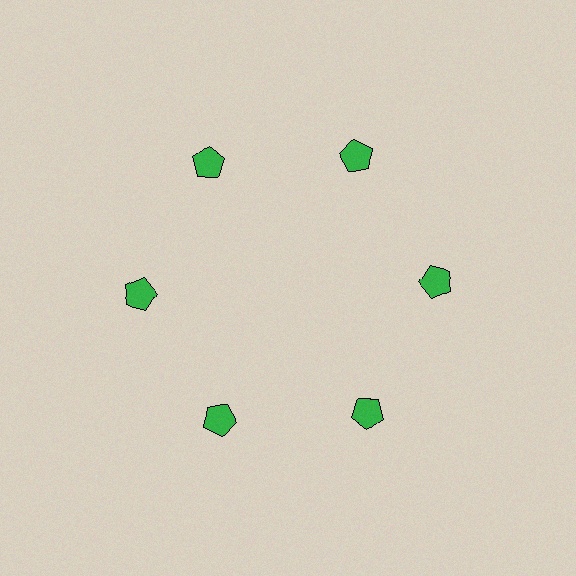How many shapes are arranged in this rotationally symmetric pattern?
There are 6 shapes, arranged in 6 groups of 1.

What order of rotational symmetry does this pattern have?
This pattern has 6-fold rotational symmetry.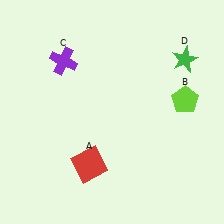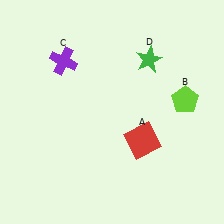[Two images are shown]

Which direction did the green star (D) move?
The green star (D) moved left.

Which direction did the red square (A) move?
The red square (A) moved right.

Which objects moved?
The objects that moved are: the red square (A), the green star (D).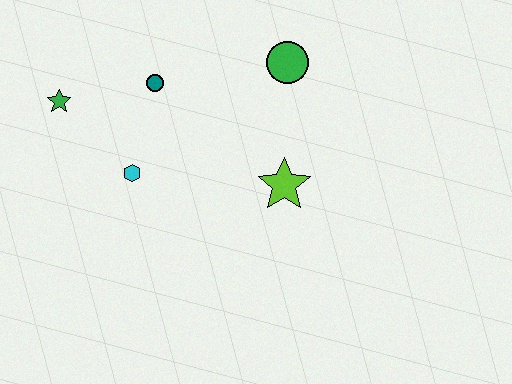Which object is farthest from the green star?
The lime star is farthest from the green star.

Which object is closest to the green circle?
The lime star is closest to the green circle.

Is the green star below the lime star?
No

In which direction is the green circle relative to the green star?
The green circle is to the right of the green star.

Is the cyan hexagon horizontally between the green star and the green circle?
Yes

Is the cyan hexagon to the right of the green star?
Yes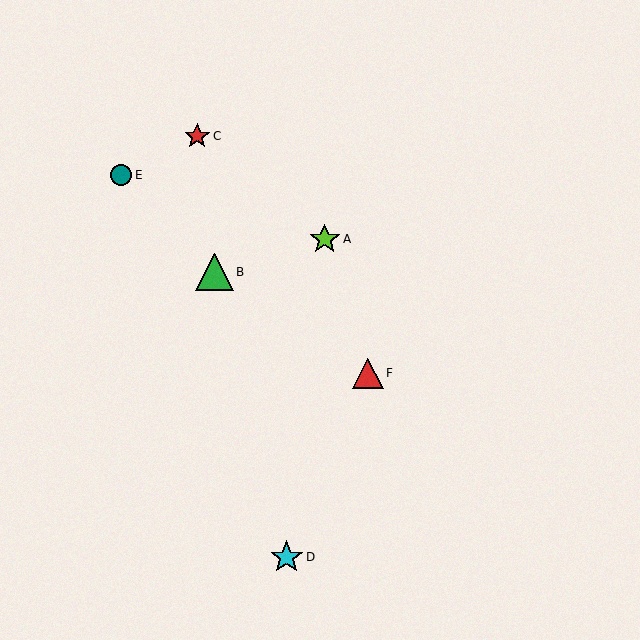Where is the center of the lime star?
The center of the lime star is at (325, 239).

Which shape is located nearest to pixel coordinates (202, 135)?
The red star (labeled C) at (197, 136) is nearest to that location.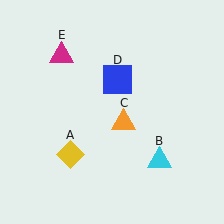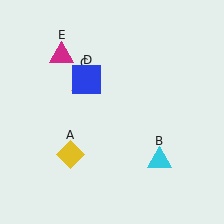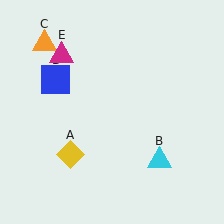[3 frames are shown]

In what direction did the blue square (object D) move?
The blue square (object D) moved left.